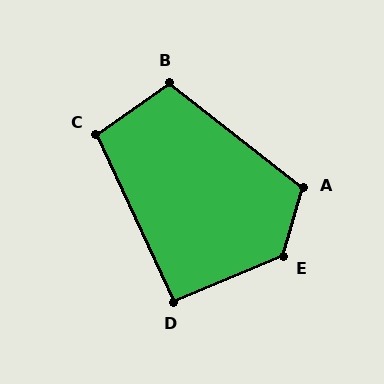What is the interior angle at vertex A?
Approximately 112 degrees (obtuse).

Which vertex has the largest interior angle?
E, at approximately 129 degrees.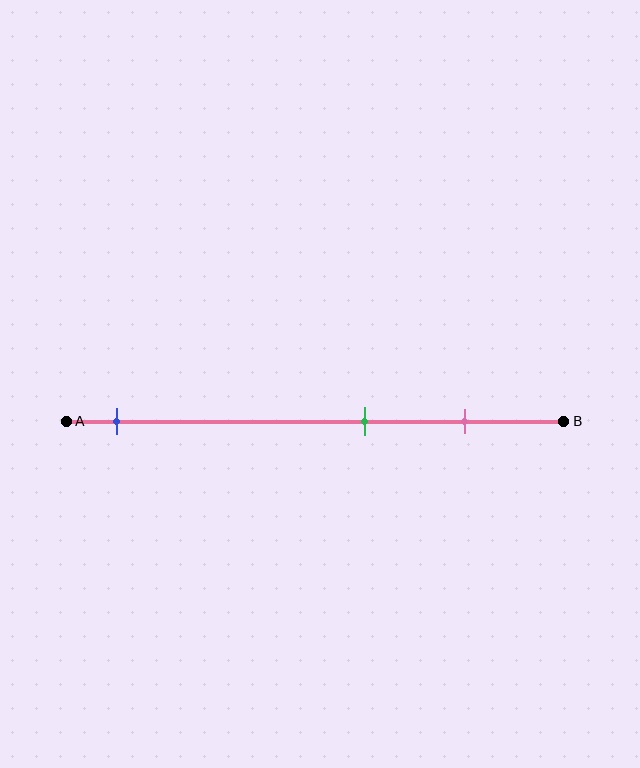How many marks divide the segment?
There are 3 marks dividing the segment.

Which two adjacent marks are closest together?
The green and pink marks are the closest adjacent pair.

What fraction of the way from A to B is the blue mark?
The blue mark is approximately 10% (0.1) of the way from A to B.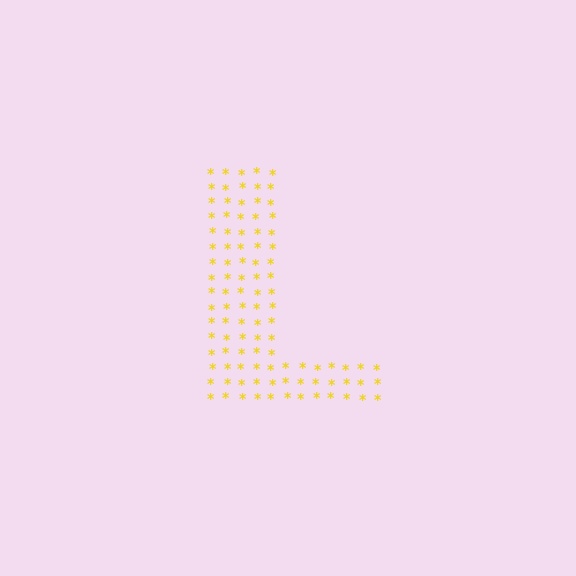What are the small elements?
The small elements are asterisks.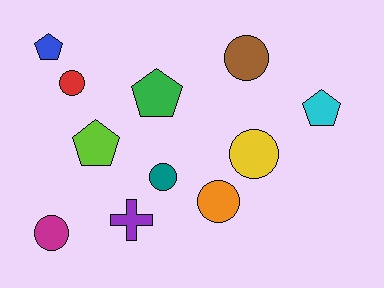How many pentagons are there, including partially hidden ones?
There are 4 pentagons.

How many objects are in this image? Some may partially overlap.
There are 11 objects.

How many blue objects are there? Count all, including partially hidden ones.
There is 1 blue object.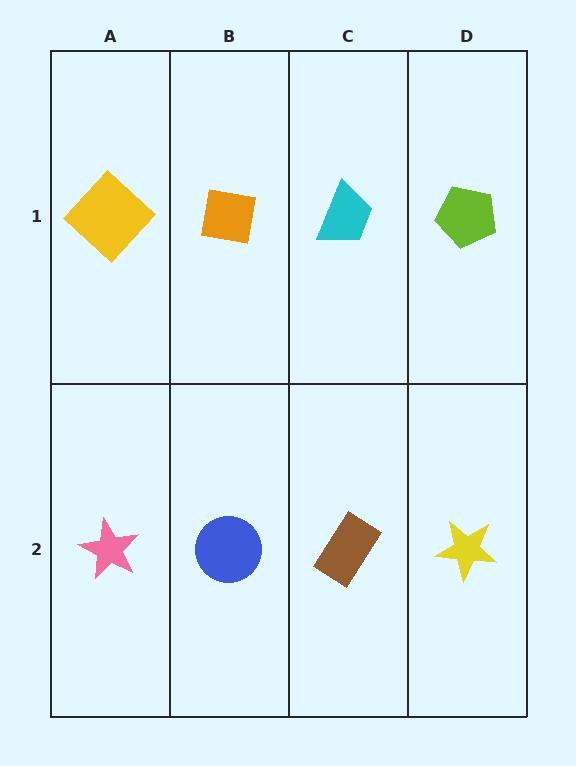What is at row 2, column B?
A blue circle.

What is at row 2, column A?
A pink star.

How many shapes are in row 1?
4 shapes.